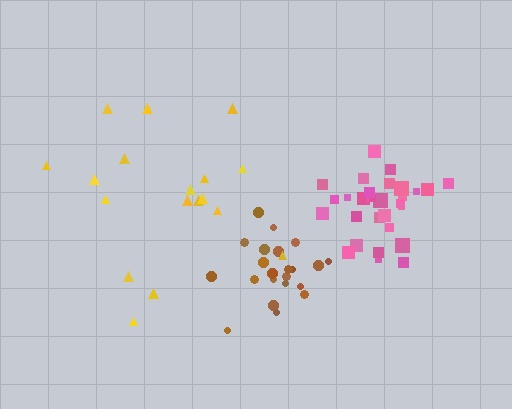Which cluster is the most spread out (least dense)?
Yellow.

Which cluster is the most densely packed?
Brown.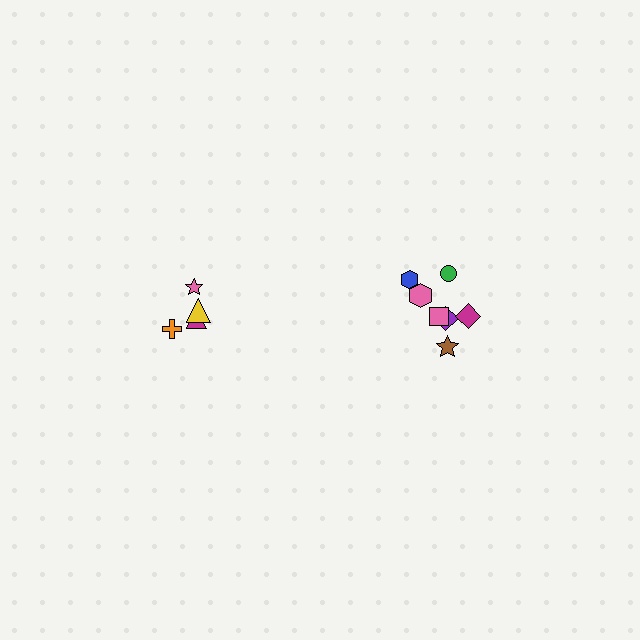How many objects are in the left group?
There are 4 objects.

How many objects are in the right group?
There are 7 objects.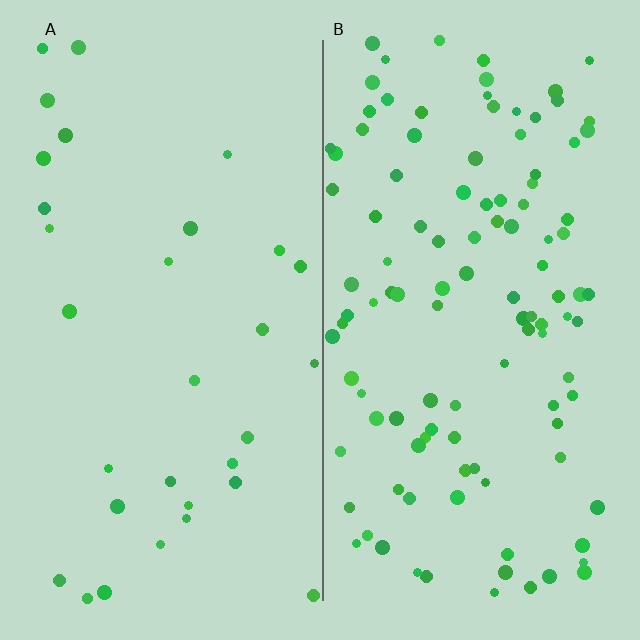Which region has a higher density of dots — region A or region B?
B (the right).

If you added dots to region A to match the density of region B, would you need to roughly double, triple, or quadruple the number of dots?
Approximately quadruple.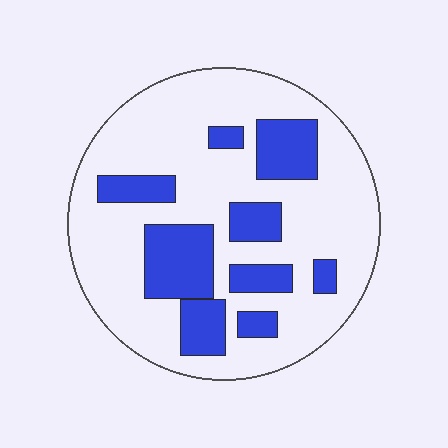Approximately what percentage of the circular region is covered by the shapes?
Approximately 25%.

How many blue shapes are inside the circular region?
9.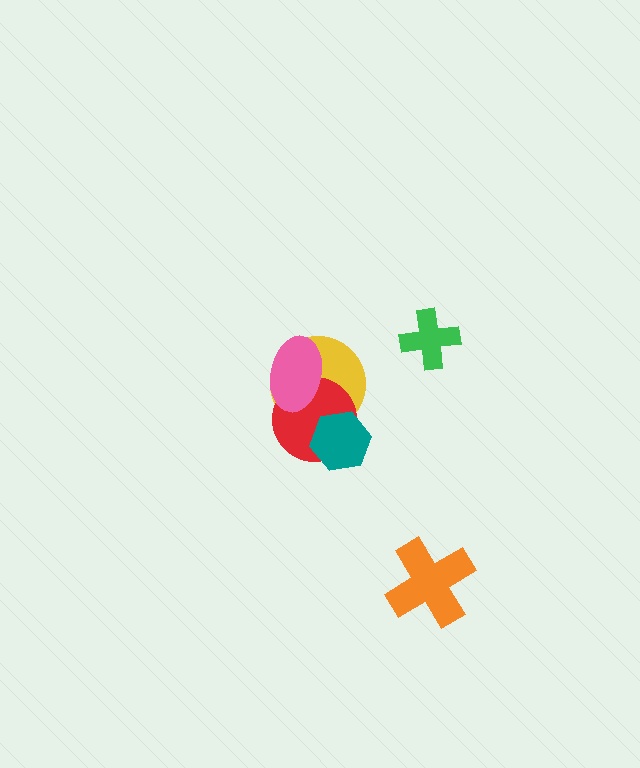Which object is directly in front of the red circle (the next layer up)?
The pink ellipse is directly in front of the red circle.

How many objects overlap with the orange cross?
0 objects overlap with the orange cross.